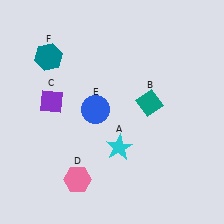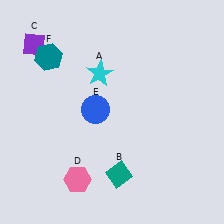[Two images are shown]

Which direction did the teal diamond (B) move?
The teal diamond (B) moved down.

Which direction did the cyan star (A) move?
The cyan star (A) moved up.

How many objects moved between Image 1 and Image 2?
3 objects moved between the two images.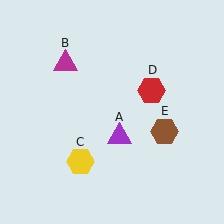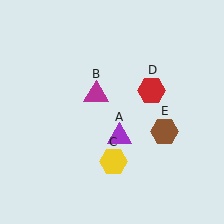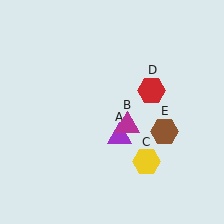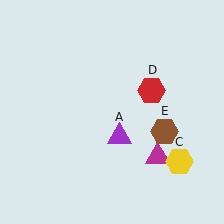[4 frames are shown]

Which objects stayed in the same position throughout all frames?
Purple triangle (object A) and red hexagon (object D) and brown hexagon (object E) remained stationary.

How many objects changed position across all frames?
2 objects changed position: magenta triangle (object B), yellow hexagon (object C).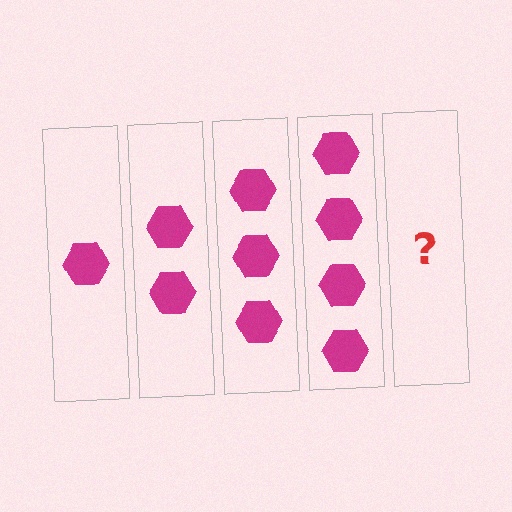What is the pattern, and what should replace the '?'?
The pattern is that each step adds one more hexagon. The '?' should be 5 hexagons.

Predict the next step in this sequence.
The next step is 5 hexagons.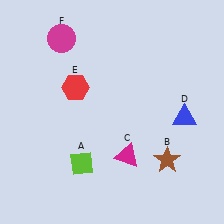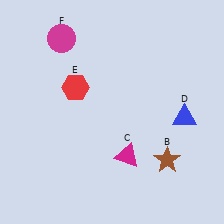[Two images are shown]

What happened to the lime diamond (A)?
The lime diamond (A) was removed in Image 2. It was in the bottom-left area of Image 1.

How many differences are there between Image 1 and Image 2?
There is 1 difference between the two images.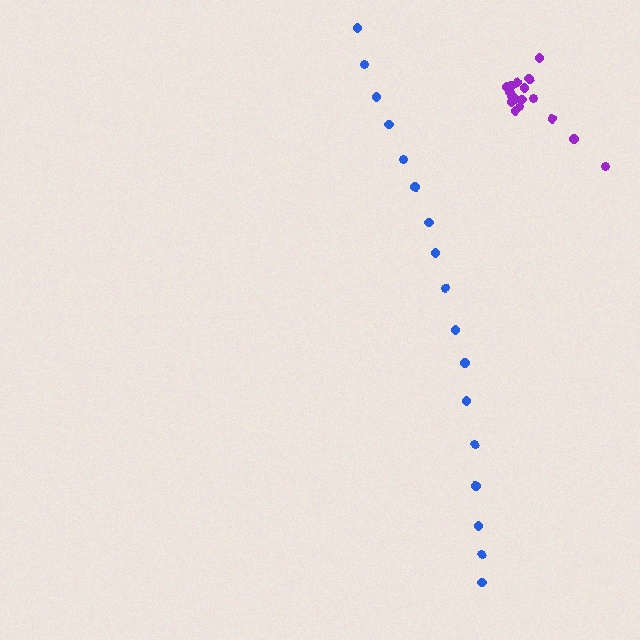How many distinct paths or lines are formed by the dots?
There are 2 distinct paths.